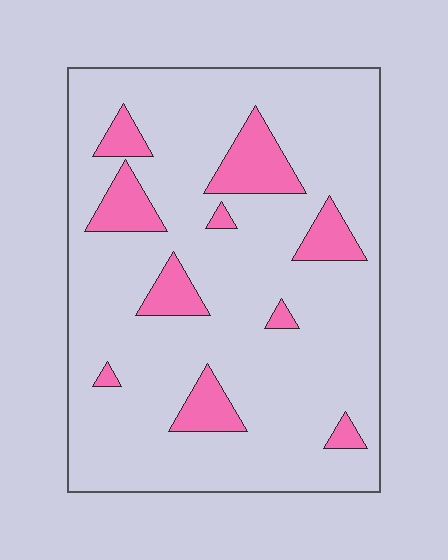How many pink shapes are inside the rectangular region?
10.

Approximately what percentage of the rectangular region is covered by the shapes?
Approximately 15%.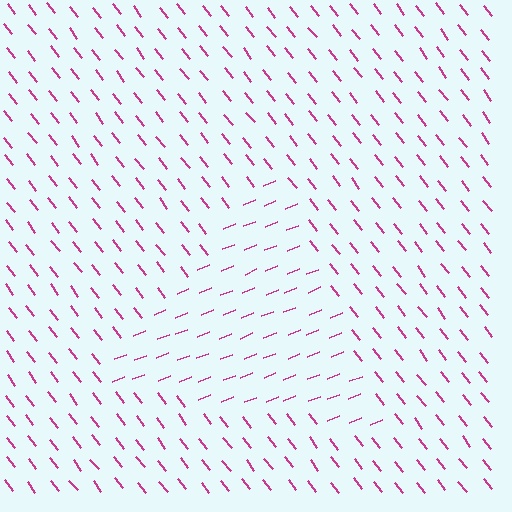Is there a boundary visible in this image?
Yes, there is a texture boundary formed by a change in line orientation.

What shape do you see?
I see a triangle.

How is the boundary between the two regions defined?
The boundary is defined purely by a change in line orientation (approximately 74 degrees difference). All lines are the same color and thickness.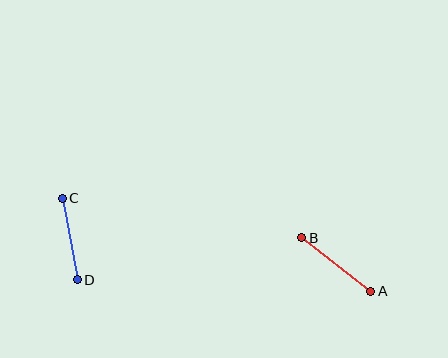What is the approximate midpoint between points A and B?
The midpoint is at approximately (336, 265) pixels.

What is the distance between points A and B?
The distance is approximately 88 pixels.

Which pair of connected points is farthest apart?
Points A and B are farthest apart.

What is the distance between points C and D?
The distance is approximately 83 pixels.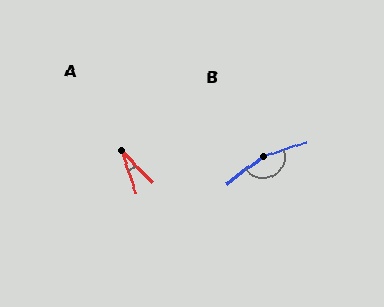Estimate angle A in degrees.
Approximately 25 degrees.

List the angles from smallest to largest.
A (25°), B (161°).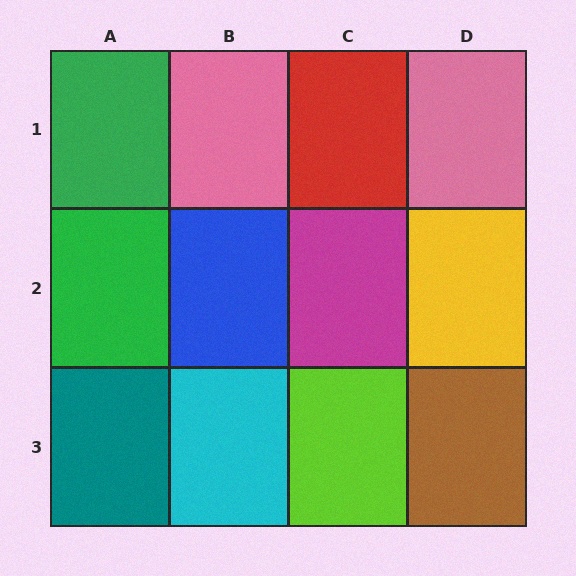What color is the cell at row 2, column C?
Magenta.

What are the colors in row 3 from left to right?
Teal, cyan, lime, brown.